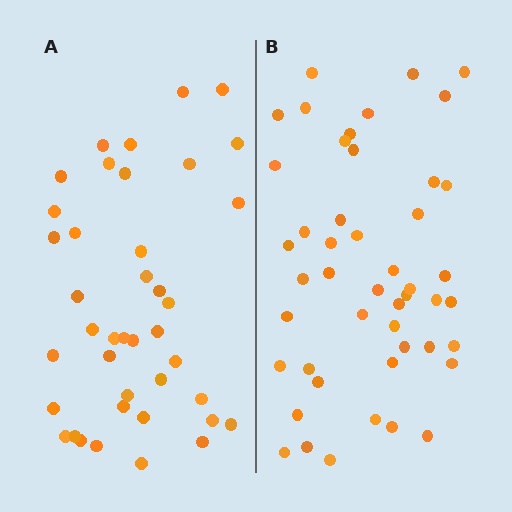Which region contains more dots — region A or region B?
Region B (the right region) has more dots.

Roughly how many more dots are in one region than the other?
Region B has roughly 8 or so more dots than region A.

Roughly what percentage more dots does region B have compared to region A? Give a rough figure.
About 20% more.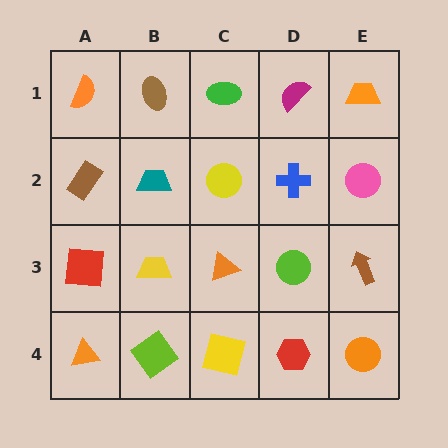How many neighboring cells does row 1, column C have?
3.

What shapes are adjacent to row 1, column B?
A teal trapezoid (row 2, column B), an orange semicircle (row 1, column A), a green ellipse (row 1, column C).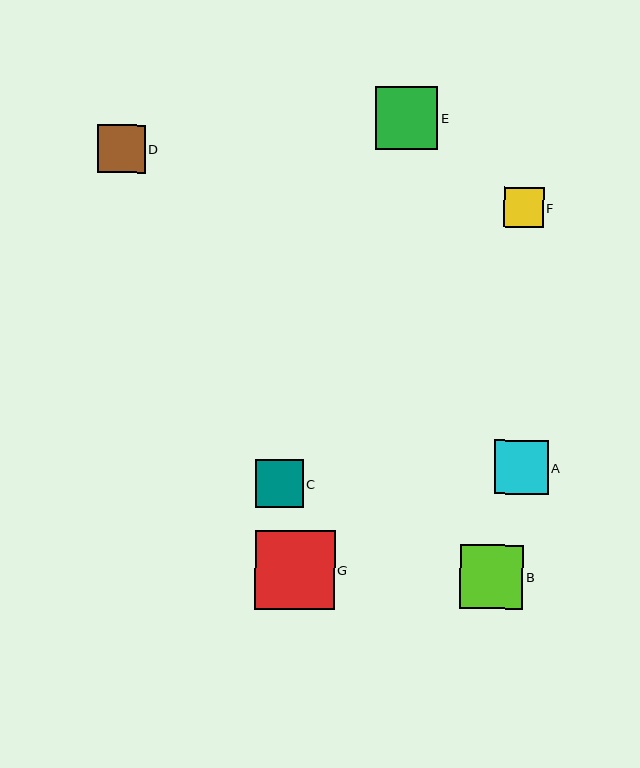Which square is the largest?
Square G is the largest with a size of approximately 79 pixels.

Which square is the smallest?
Square F is the smallest with a size of approximately 40 pixels.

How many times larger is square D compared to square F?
Square D is approximately 1.2 times the size of square F.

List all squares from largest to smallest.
From largest to smallest: G, B, E, A, C, D, F.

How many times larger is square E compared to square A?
Square E is approximately 1.2 times the size of square A.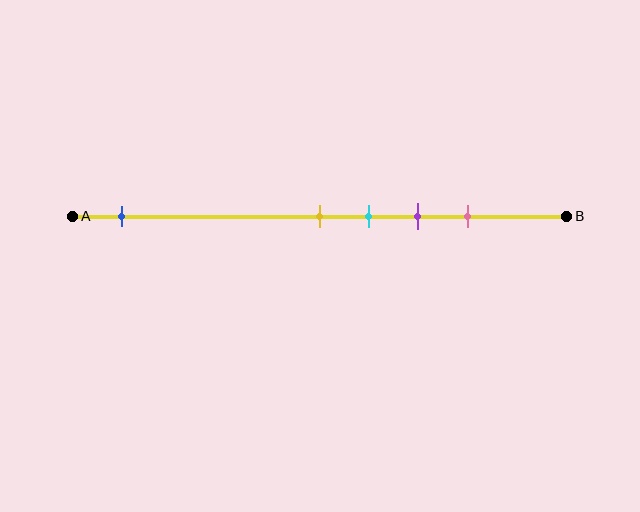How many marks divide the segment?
There are 5 marks dividing the segment.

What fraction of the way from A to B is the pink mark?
The pink mark is approximately 80% (0.8) of the way from A to B.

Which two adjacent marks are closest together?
The yellow and cyan marks are the closest adjacent pair.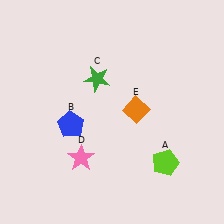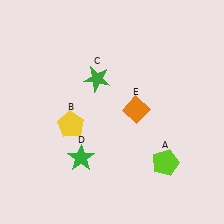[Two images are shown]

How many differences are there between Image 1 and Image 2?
There are 2 differences between the two images.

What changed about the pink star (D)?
In Image 1, D is pink. In Image 2, it changed to green.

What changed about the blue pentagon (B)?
In Image 1, B is blue. In Image 2, it changed to yellow.